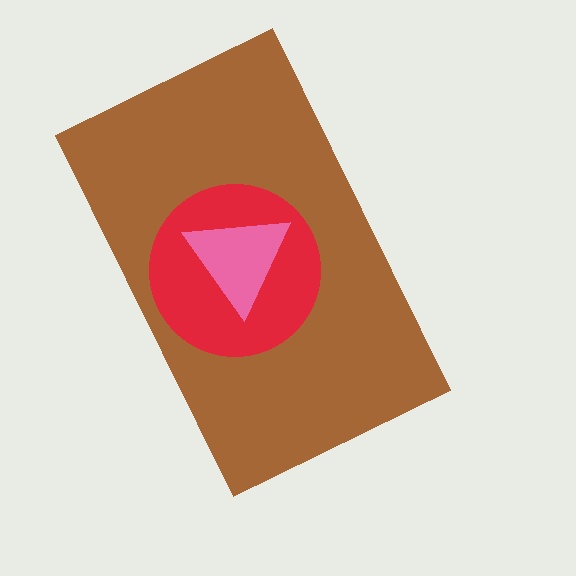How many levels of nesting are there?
3.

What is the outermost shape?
The brown rectangle.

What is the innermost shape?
The pink triangle.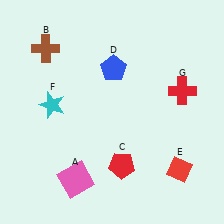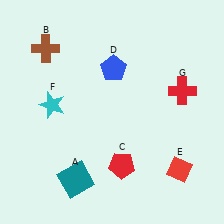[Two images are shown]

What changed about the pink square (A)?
In Image 1, A is pink. In Image 2, it changed to teal.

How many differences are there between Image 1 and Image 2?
There is 1 difference between the two images.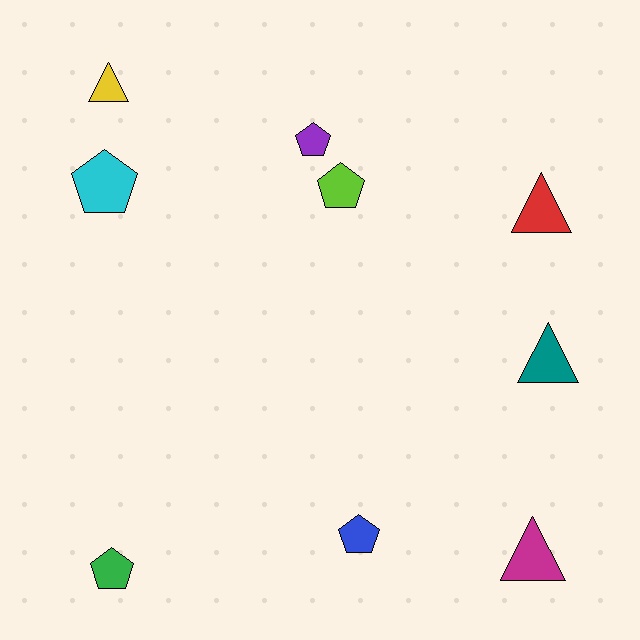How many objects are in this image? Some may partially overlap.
There are 9 objects.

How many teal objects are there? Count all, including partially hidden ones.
There is 1 teal object.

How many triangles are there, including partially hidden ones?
There are 4 triangles.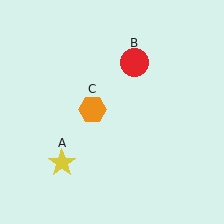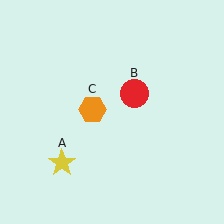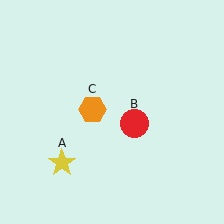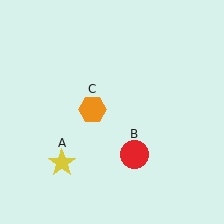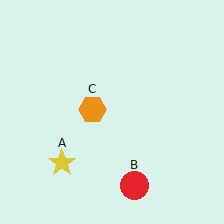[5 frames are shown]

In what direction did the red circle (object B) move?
The red circle (object B) moved down.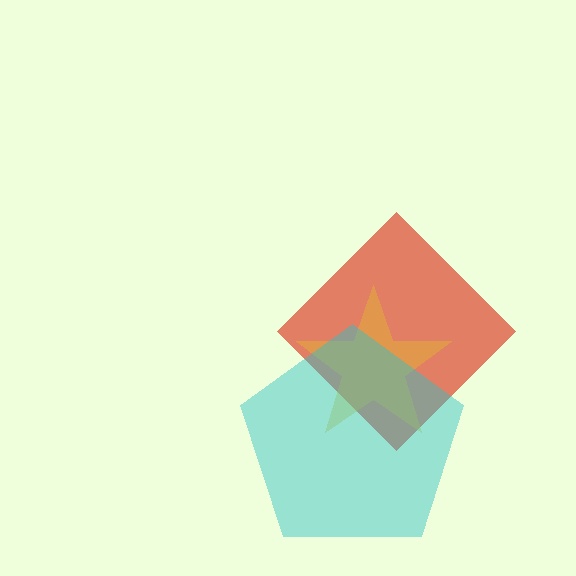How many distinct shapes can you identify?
There are 3 distinct shapes: a red diamond, a yellow star, a cyan pentagon.